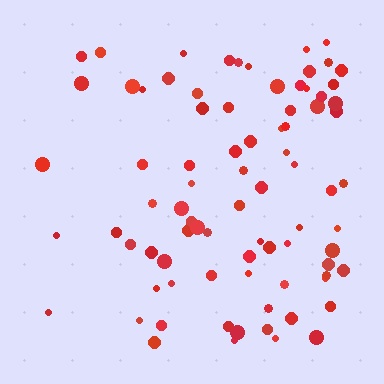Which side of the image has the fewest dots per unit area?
The left.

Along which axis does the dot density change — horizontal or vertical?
Horizontal.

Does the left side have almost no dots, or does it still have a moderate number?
Still a moderate number, just noticeably fewer than the right.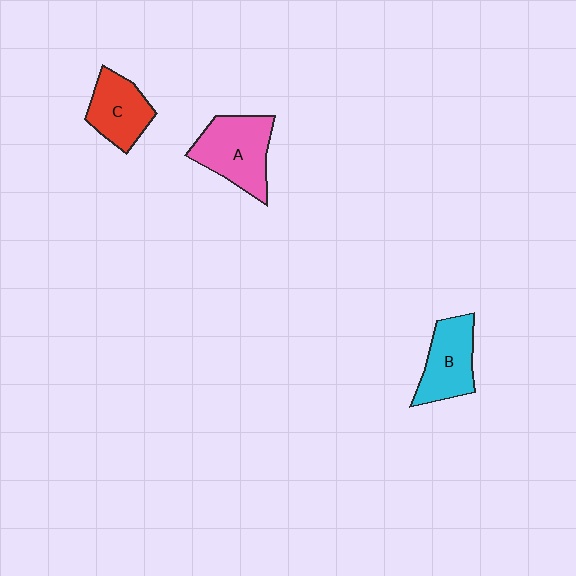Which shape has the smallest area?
Shape C (red).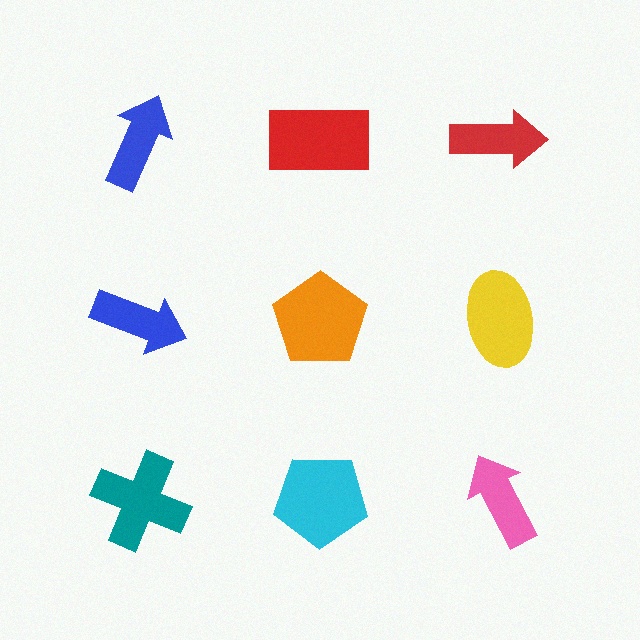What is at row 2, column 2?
An orange pentagon.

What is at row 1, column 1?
A blue arrow.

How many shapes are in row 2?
3 shapes.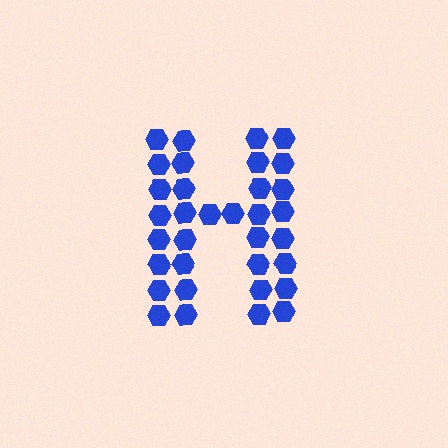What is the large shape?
The large shape is the letter H.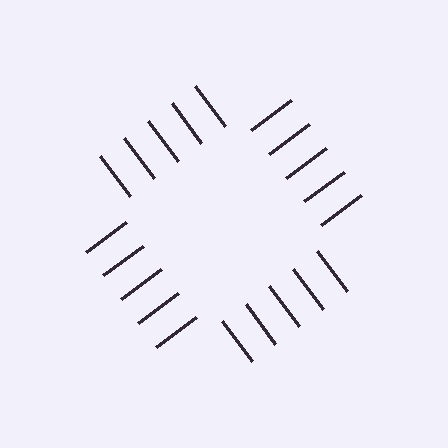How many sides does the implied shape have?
4 sides — the line-ends trace a square.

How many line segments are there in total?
20 — 5 along each of the 4 edges.